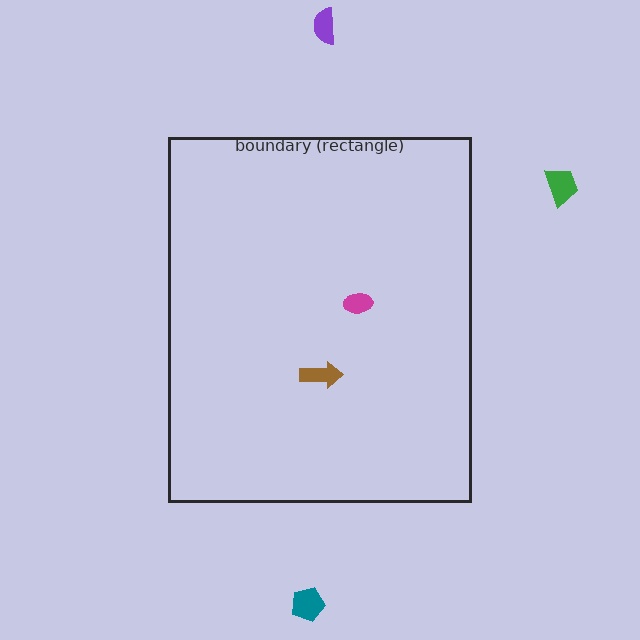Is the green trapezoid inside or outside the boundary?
Outside.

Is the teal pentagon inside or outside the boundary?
Outside.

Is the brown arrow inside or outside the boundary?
Inside.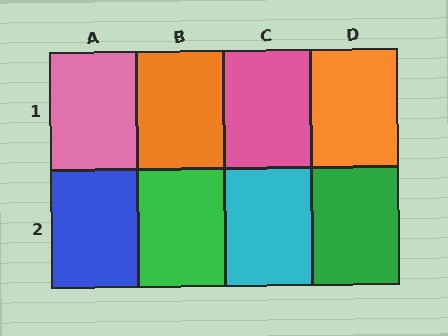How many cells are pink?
2 cells are pink.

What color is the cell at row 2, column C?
Cyan.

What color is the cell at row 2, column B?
Green.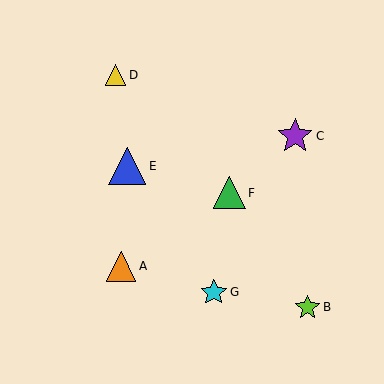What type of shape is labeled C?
Shape C is a purple star.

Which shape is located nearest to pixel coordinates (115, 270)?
The orange triangle (labeled A) at (121, 266) is nearest to that location.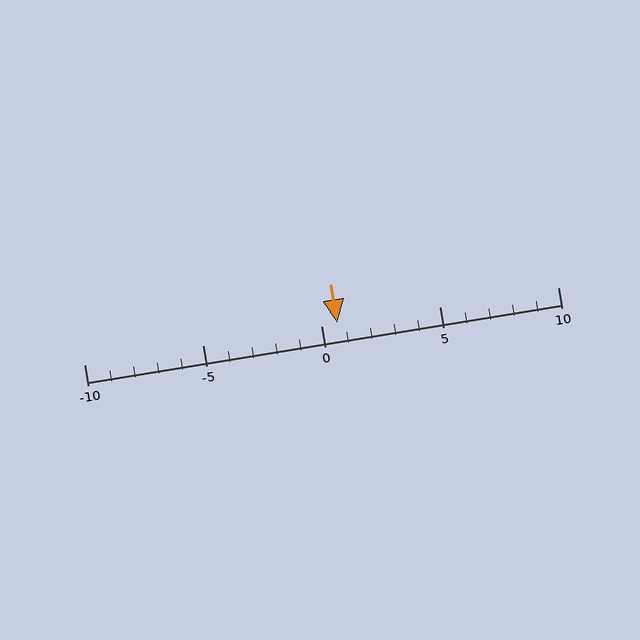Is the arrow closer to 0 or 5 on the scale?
The arrow is closer to 0.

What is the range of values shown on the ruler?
The ruler shows values from -10 to 10.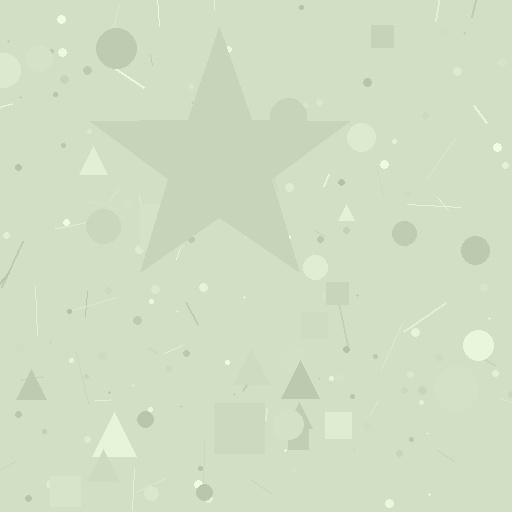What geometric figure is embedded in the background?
A star is embedded in the background.